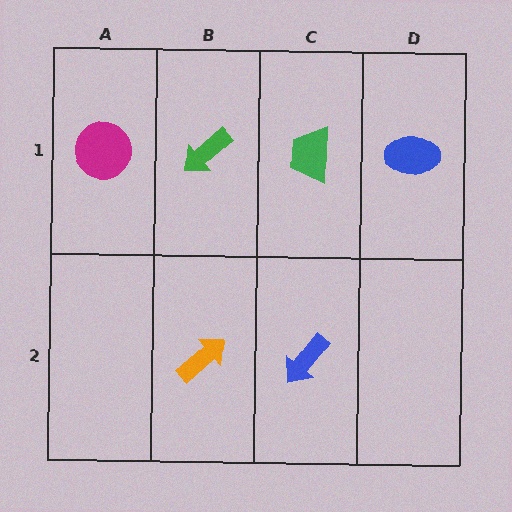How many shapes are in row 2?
2 shapes.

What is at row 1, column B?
A green arrow.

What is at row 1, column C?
A green trapezoid.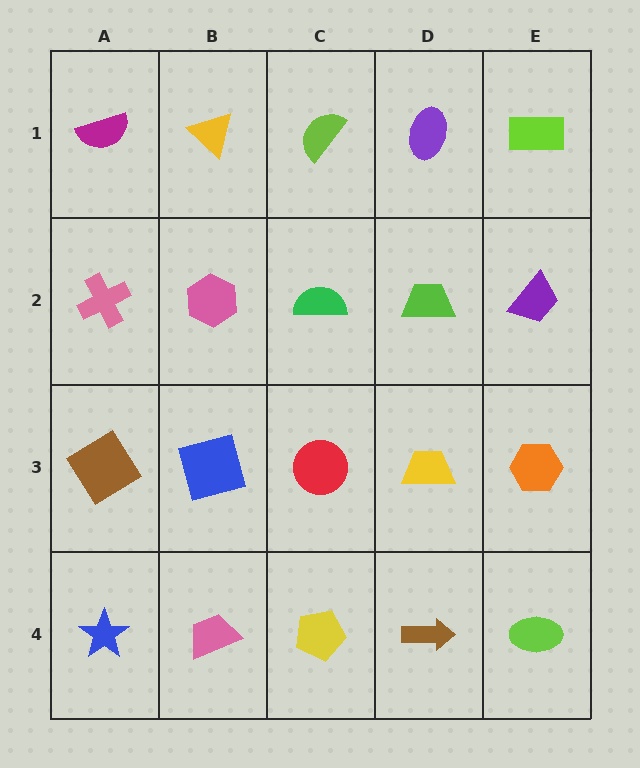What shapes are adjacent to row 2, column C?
A lime semicircle (row 1, column C), a red circle (row 3, column C), a pink hexagon (row 2, column B), a lime trapezoid (row 2, column D).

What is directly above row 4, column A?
A brown diamond.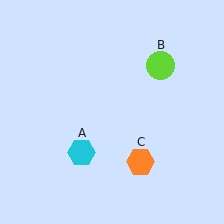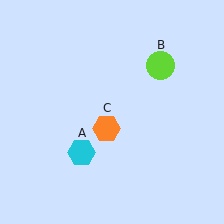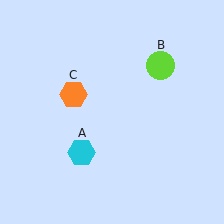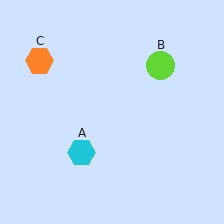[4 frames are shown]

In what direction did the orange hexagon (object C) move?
The orange hexagon (object C) moved up and to the left.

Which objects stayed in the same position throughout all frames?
Cyan hexagon (object A) and lime circle (object B) remained stationary.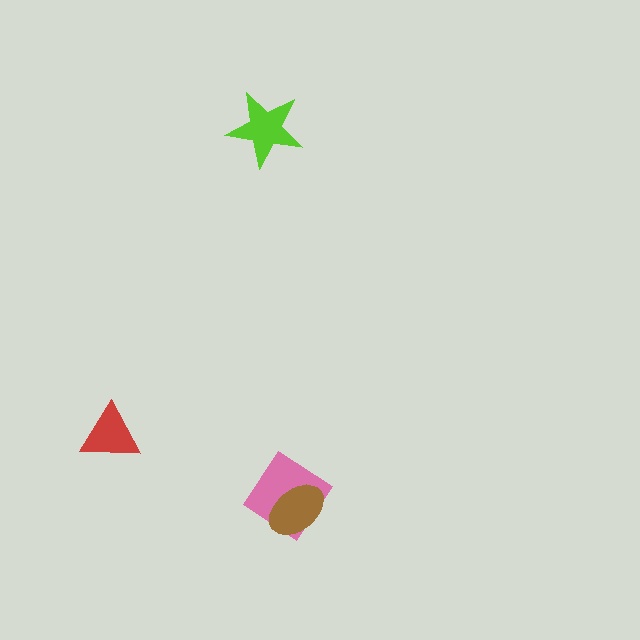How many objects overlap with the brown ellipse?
1 object overlaps with the brown ellipse.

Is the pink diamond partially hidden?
Yes, it is partially covered by another shape.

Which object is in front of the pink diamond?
The brown ellipse is in front of the pink diamond.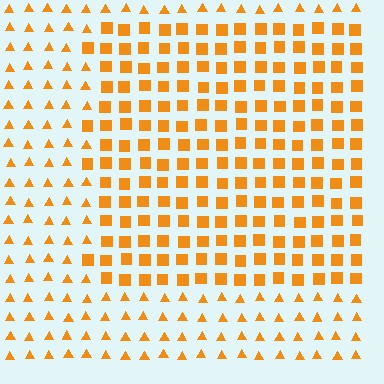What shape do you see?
I see a rectangle.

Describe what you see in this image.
The image is filled with small orange elements arranged in a uniform grid. A rectangle-shaped region contains squares, while the surrounding area contains triangles. The boundary is defined purely by the change in element shape.